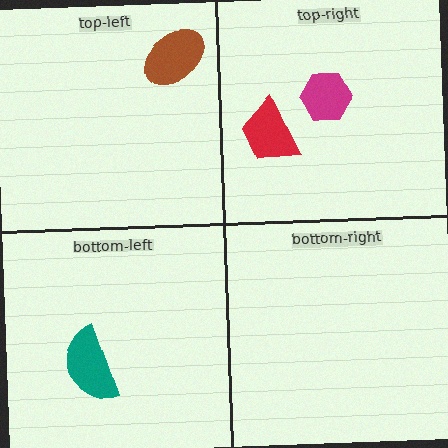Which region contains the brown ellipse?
The top-left region.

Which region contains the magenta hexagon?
The top-right region.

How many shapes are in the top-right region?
2.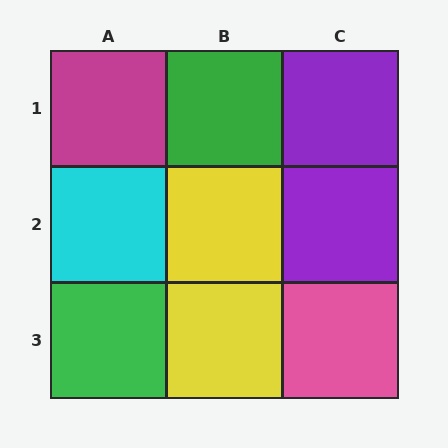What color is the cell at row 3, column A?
Green.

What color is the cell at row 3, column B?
Yellow.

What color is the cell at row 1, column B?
Green.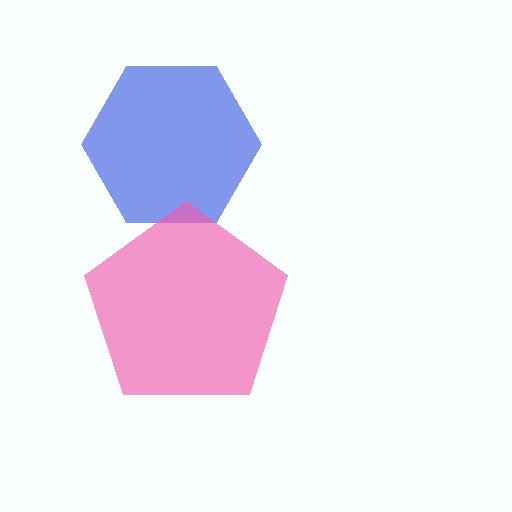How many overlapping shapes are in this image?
There are 2 overlapping shapes in the image.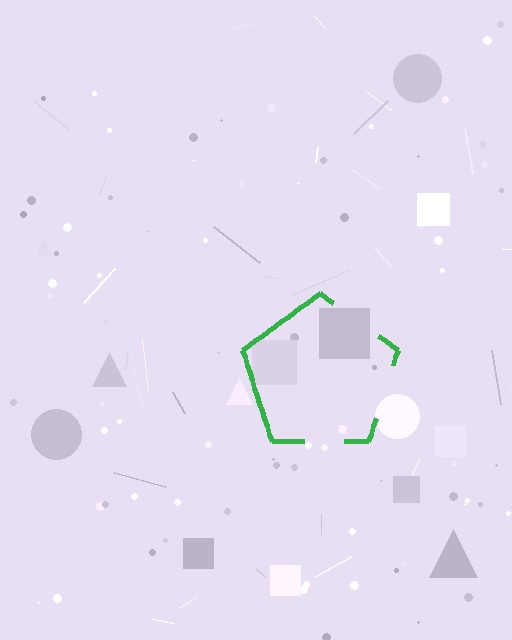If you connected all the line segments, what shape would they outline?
They would outline a pentagon.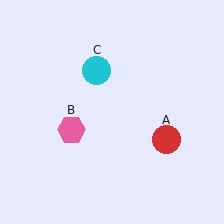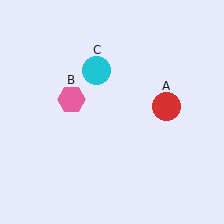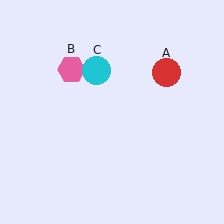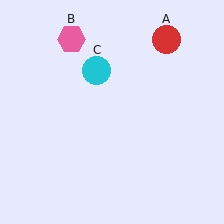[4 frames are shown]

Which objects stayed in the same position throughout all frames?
Cyan circle (object C) remained stationary.